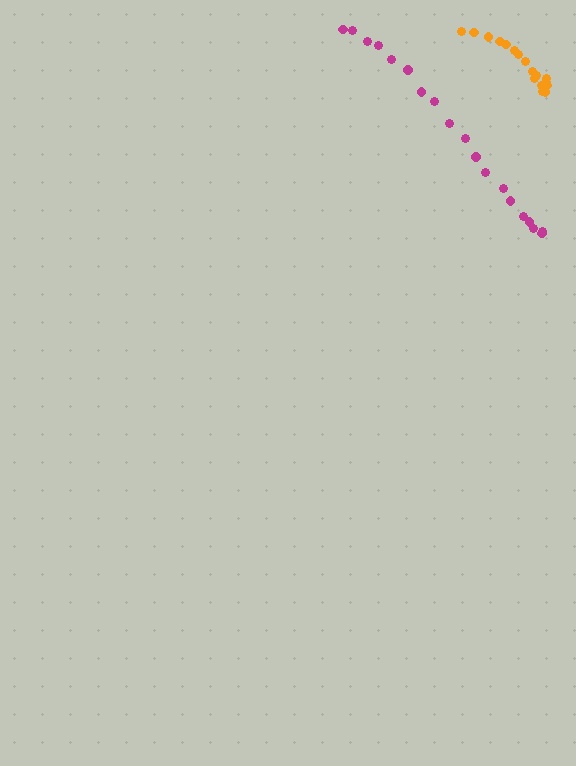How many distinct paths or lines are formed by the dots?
There are 2 distinct paths.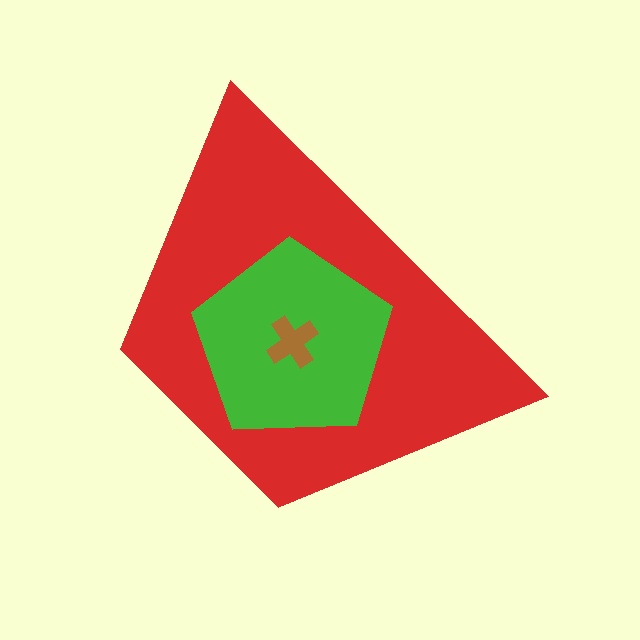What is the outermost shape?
The red trapezoid.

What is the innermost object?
The brown cross.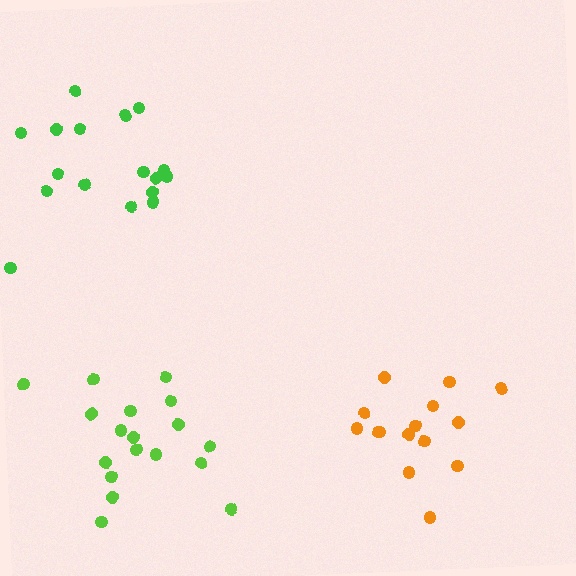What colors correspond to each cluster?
The clusters are colored: lime, orange, green.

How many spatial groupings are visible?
There are 3 spatial groupings.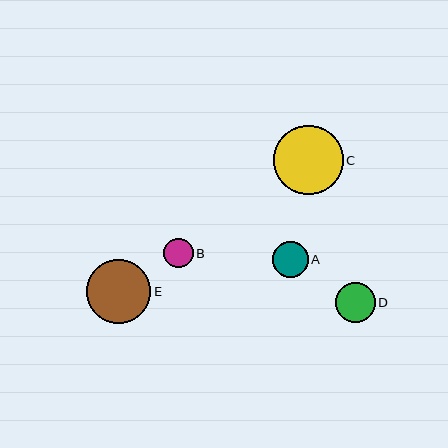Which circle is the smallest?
Circle B is the smallest with a size of approximately 30 pixels.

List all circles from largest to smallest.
From largest to smallest: C, E, D, A, B.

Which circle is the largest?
Circle C is the largest with a size of approximately 70 pixels.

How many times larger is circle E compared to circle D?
Circle E is approximately 1.6 times the size of circle D.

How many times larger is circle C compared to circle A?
Circle C is approximately 2.0 times the size of circle A.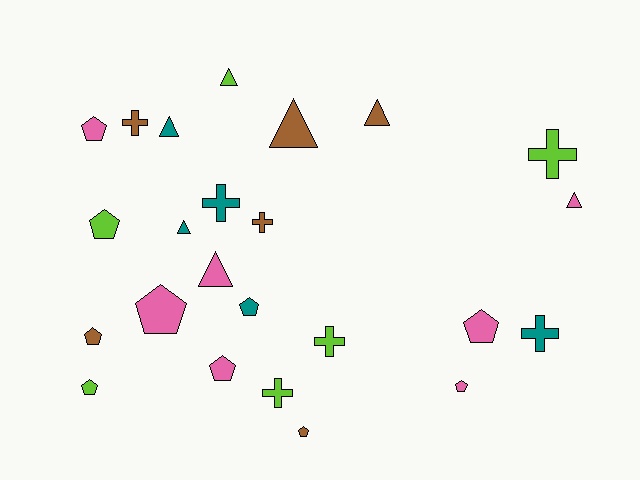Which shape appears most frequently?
Pentagon, with 10 objects.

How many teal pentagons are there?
There is 1 teal pentagon.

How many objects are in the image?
There are 24 objects.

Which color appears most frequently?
Pink, with 7 objects.